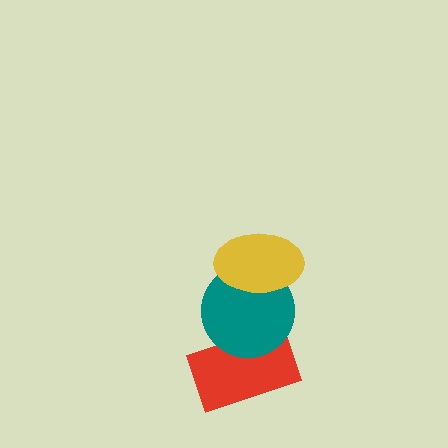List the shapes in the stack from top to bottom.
From top to bottom: the yellow ellipse, the teal circle, the red rectangle.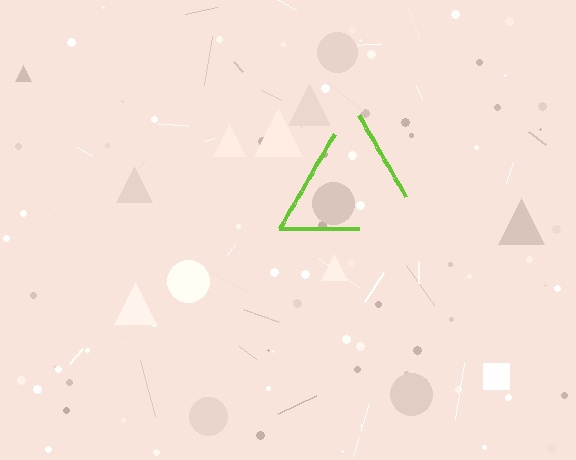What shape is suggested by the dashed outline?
The dashed outline suggests a triangle.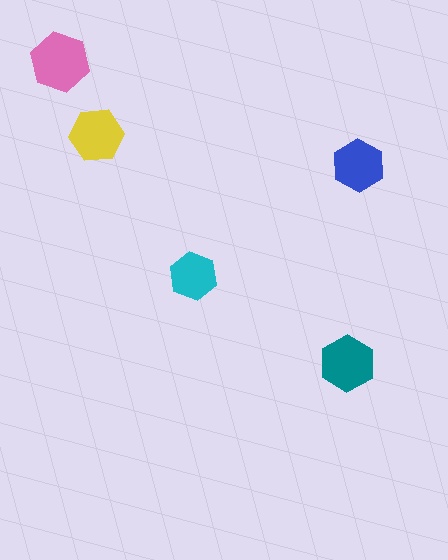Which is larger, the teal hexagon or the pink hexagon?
The pink one.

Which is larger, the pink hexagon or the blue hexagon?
The pink one.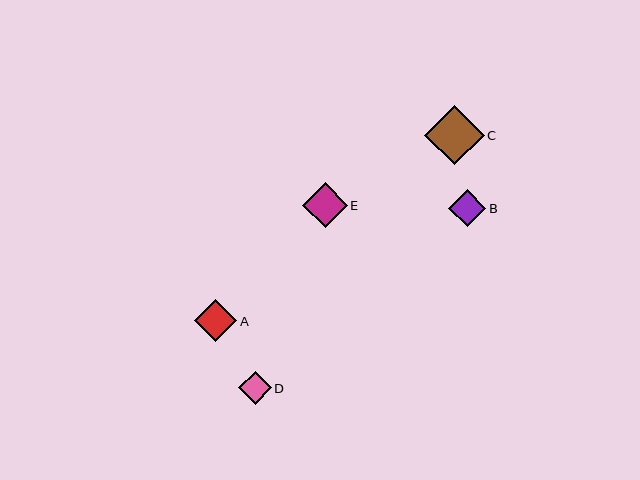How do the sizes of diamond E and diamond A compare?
Diamond E and diamond A are approximately the same size.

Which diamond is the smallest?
Diamond D is the smallest with a size of approximately 33 pixels.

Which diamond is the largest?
Diamond C is the largest with a size of approximately 60 pixels.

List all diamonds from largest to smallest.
From largest to smallest: C, E, A, B, D.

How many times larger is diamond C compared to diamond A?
Diamond C is approximately 1.4 times the size of diamond A.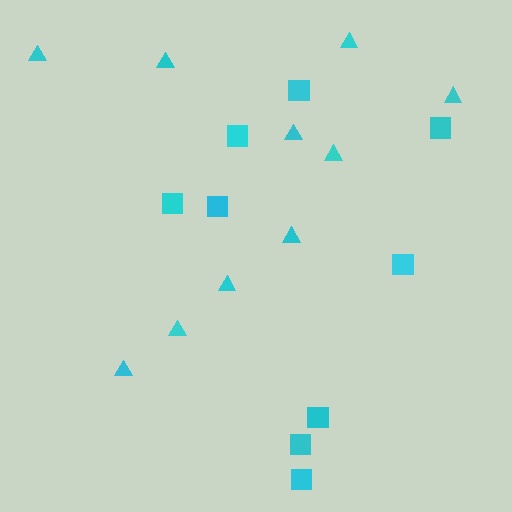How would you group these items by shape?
There are 2 groups: one group of triangles (10) and one group of squares (9).